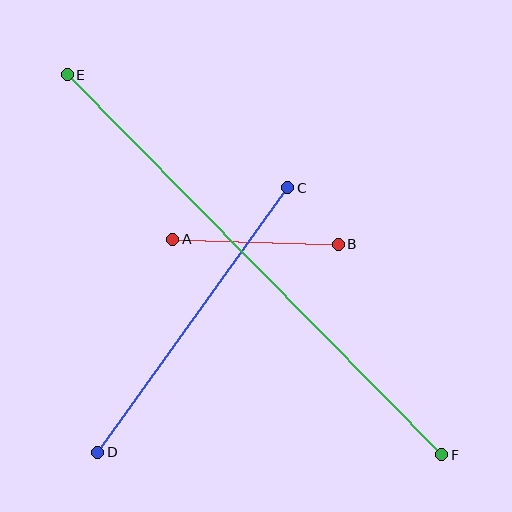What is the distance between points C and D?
The distance is approximately 326 pixels.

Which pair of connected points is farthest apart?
Points E and F are farthest apart.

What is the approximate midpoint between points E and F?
The midpoint is at approximately (255, 265) pixels.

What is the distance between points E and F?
The distance is approximately 534 pixels.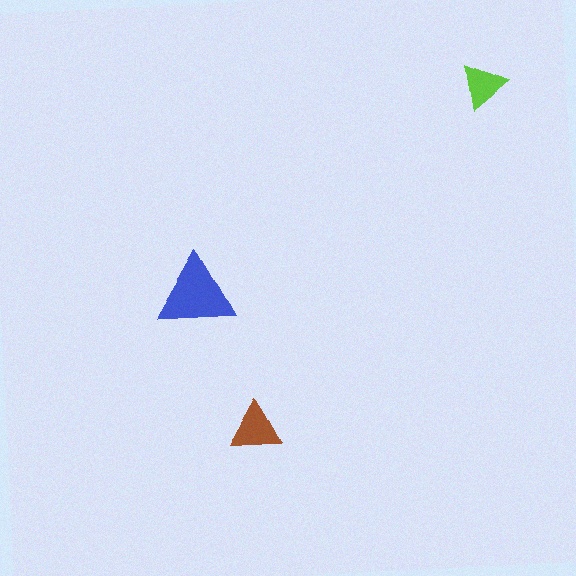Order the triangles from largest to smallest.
the blue one, the brown one, the lime one.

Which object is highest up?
The lime triangle is topmost.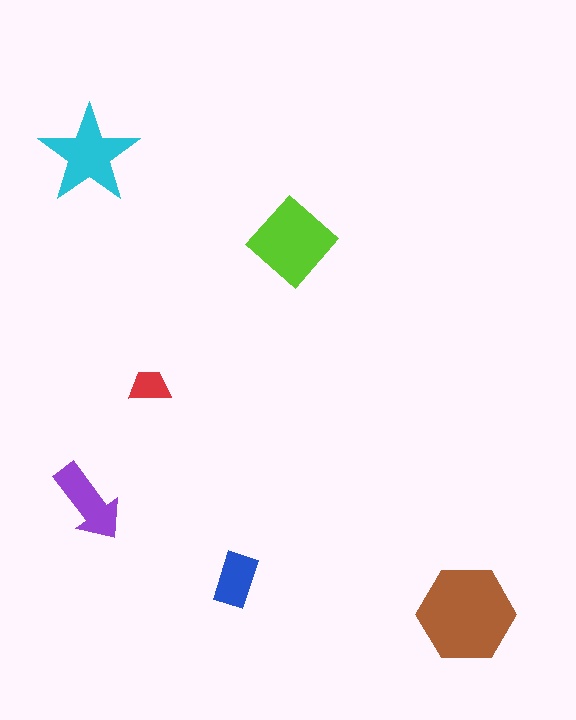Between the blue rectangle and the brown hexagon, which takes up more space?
The brown hexagon.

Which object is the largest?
The brown hexagon.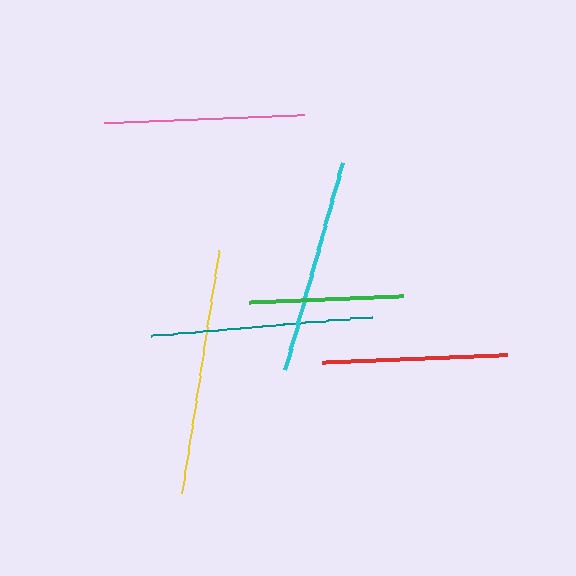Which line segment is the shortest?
The green line is the shortest at approximately 156 pixels.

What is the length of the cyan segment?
The cyan segment is approximately 216 pixels long.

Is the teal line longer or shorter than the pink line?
The teal line is longer than the pink line.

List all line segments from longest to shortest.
From longest to shortest: yellow, teal, cyan, pink, red, green.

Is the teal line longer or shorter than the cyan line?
The teal line is longer than the cyan line.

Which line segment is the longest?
The yellow line is the longest at approximately 247 pixels.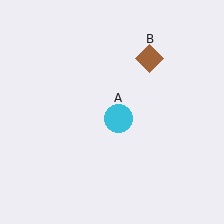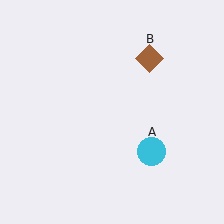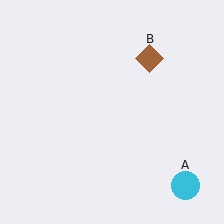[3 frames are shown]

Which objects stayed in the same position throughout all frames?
Brown diamond (object B) remained stationary.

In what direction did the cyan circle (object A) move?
The cyan circle (object A) moved down and to the right.